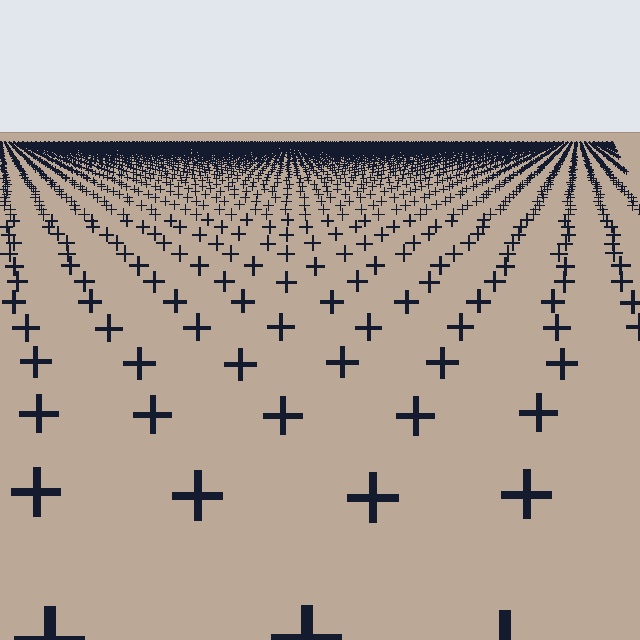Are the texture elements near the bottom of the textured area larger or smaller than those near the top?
Larger. Near the bottom, elements are closer to the viewer and appear at a bigger on-screen size.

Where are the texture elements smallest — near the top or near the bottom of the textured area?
Near the top.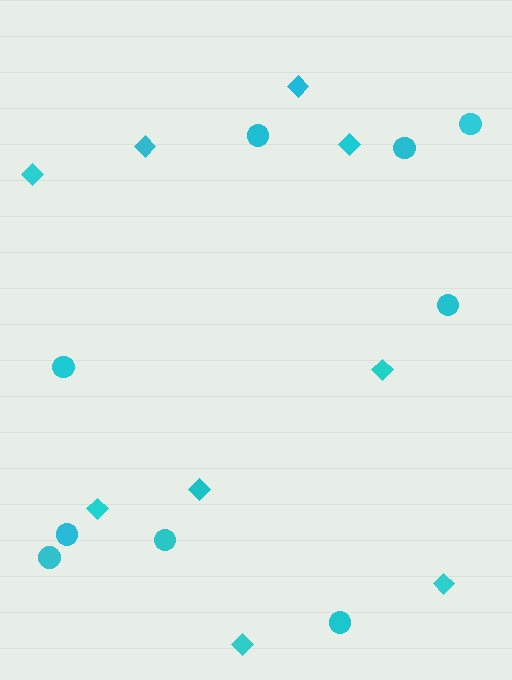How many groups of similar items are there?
There are 2 groups: one group of diamonds (9) and one group of circles (9).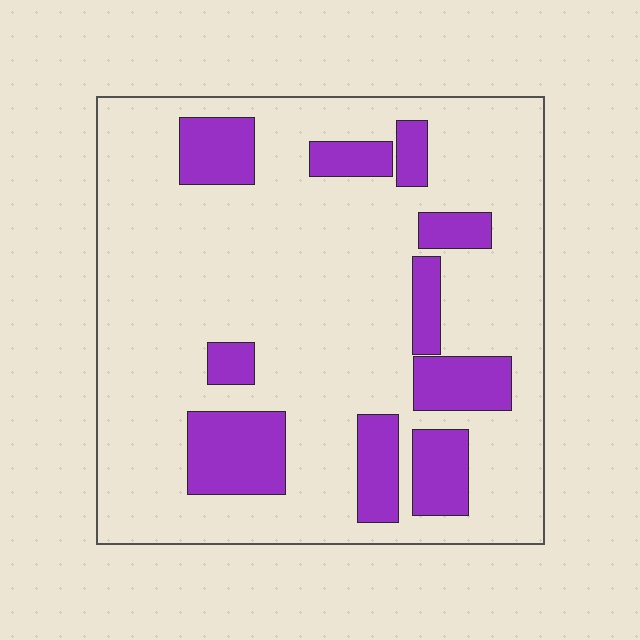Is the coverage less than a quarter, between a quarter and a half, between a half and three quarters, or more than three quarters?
Less than a quarter.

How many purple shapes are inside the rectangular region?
10.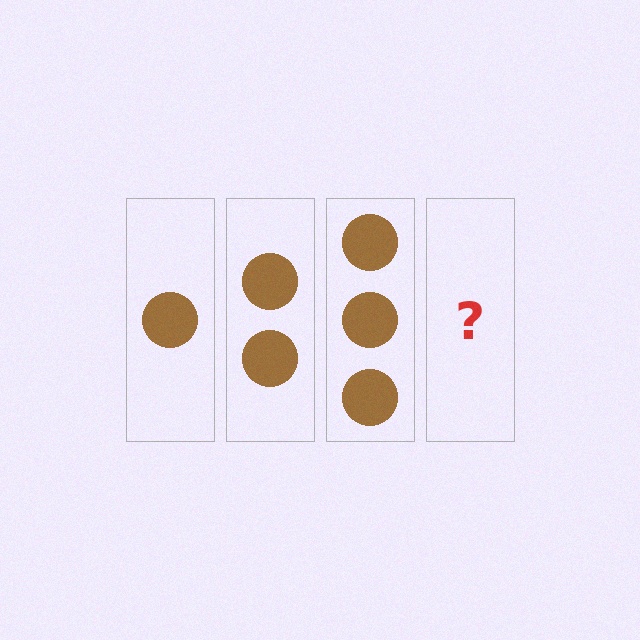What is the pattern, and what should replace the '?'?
The pattern is that each step adds one more circle. The '?' should be 4 circles.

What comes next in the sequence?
The next element should be 4 circles.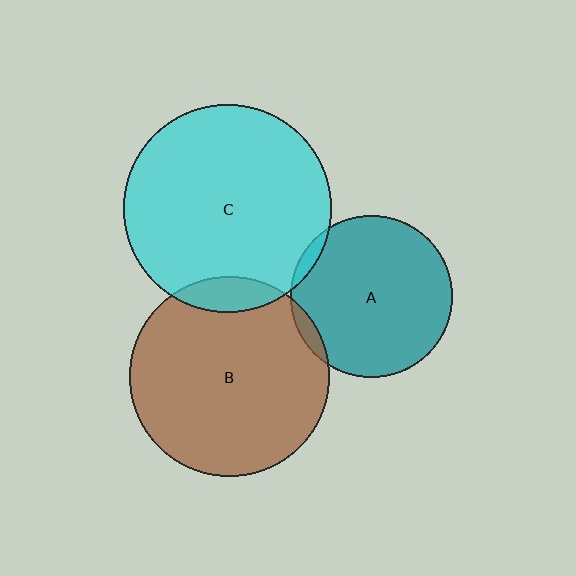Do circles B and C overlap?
Yes.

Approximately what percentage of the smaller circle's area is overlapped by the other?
Approximately 10%.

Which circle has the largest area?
Circle C (cyan).